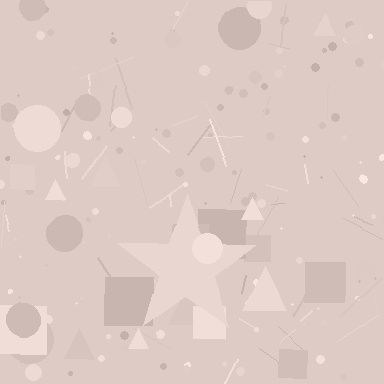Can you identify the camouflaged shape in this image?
The camouflaged shape is a star.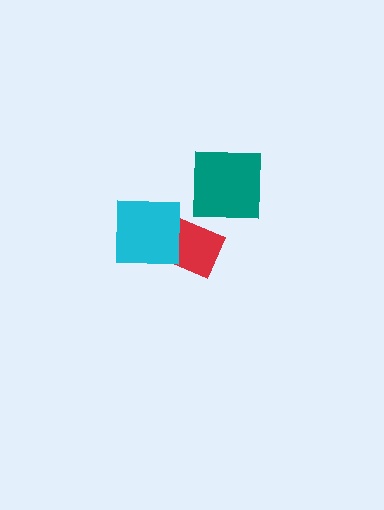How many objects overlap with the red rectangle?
2 objects overlap with the red rectangle.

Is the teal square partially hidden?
No, no other shape covers it.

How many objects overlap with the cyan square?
1 object overlaps with the cyan square.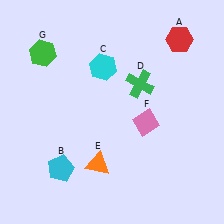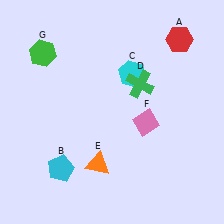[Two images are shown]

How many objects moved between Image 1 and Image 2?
1 object moved between the two images.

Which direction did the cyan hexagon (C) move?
The cyan hexagon (C) moved right.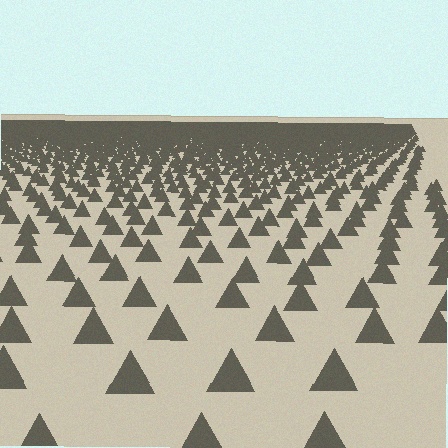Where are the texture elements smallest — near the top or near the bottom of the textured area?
Near the top.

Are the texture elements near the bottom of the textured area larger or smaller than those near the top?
Larger. Near the bottom, elements are closer to the viewer and appear at a bigger on-screen size.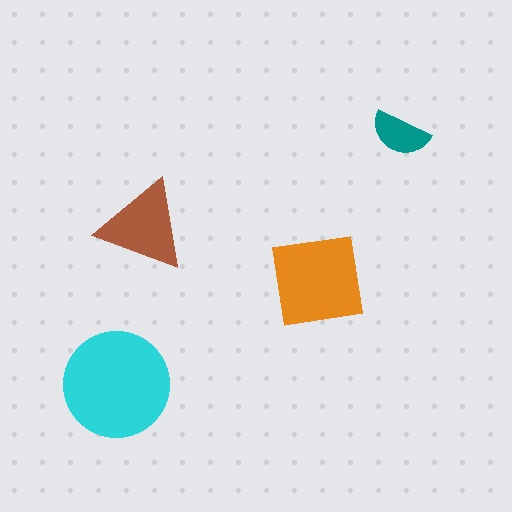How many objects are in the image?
There are 4 objects in the image.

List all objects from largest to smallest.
The cyan circle, the orange square, the brown triangle, the teal semicircle.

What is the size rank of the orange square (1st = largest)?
2nd.